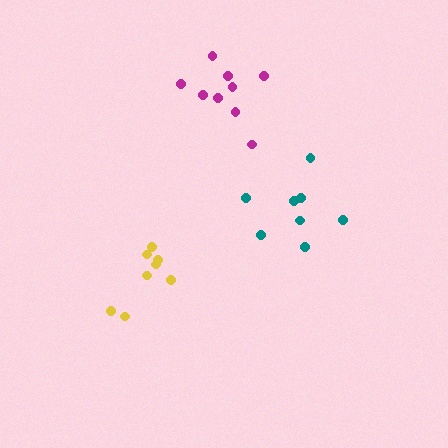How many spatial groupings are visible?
There are 3 spatial groupings.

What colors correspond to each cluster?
The clusters are colored: teal, yellow, magenta.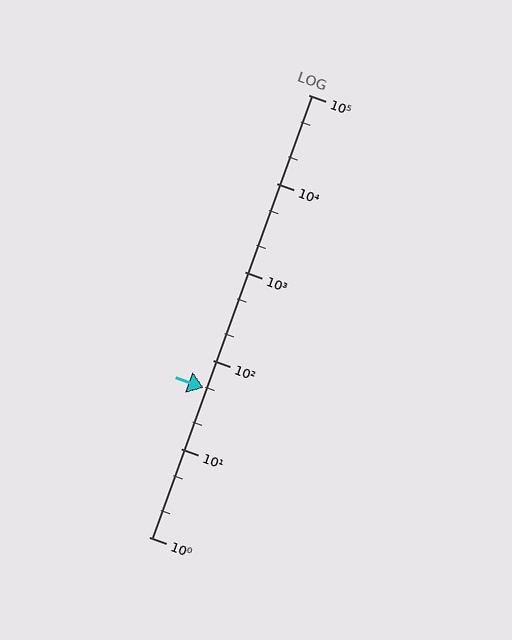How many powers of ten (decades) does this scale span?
The scale spans 5 decades, from 1 to 100000.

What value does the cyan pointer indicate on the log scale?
The pointer indicates approximately 48.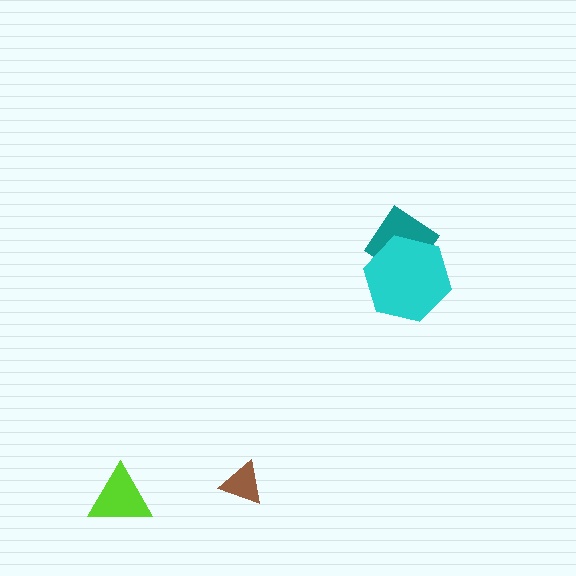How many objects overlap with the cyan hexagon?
1 object overlaps with the cyan hexagon.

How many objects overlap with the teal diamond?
1 object overlaps with the teal diamond.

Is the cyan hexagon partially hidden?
No, no other shape covers it.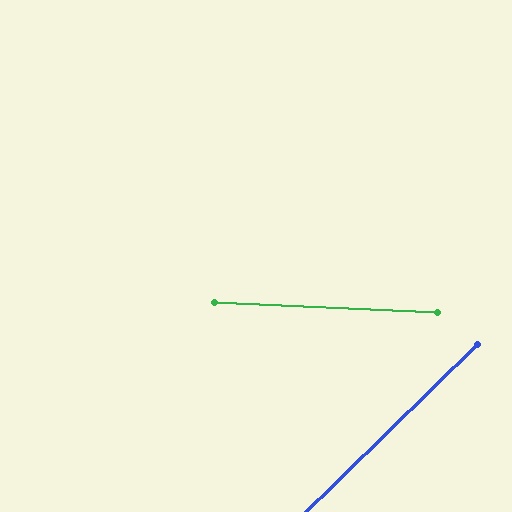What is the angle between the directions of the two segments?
Approximately 47 degrees.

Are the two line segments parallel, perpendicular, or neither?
Neither parallel nor perpendicular — they differ by about 47°.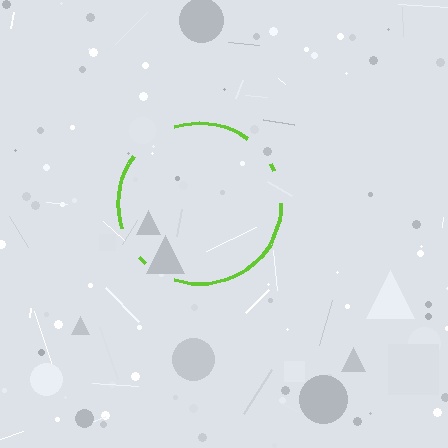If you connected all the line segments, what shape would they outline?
They would outline a circle.